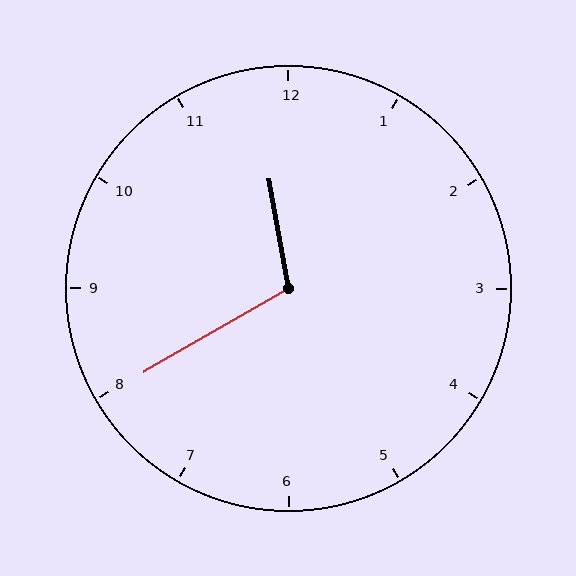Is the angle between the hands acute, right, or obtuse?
It is obtuse.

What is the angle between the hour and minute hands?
Approximately 110 degrees.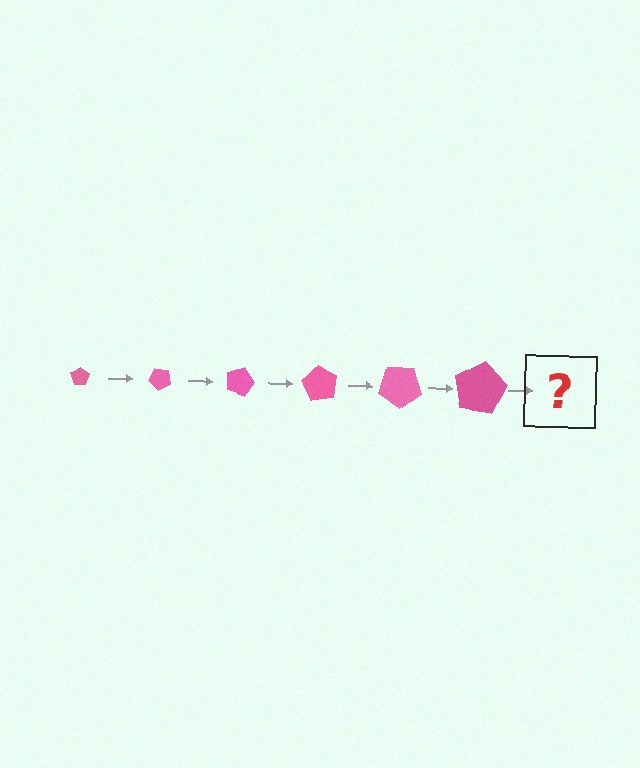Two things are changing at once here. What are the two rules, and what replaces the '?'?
The two rules are that the pentagon grows larger each step and it rotates 45 degrees each step. The '?' should be a pentagon, larger than the previous one and rotated 270 degrees from the start.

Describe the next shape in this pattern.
It should be a pentagon, larger than the previous one and rotated 270 degrees from the start.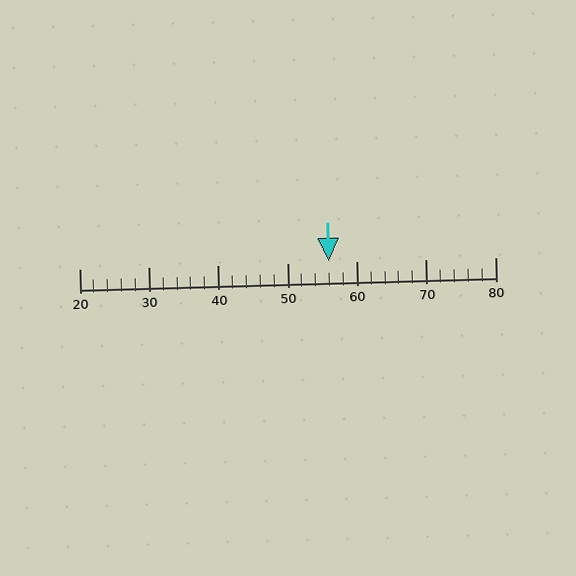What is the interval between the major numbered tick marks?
The major tick marks are spaced 10 units apart.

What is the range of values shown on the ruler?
The ruler shows values from 20 to 80.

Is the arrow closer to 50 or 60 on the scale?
The arrow is closer to 60.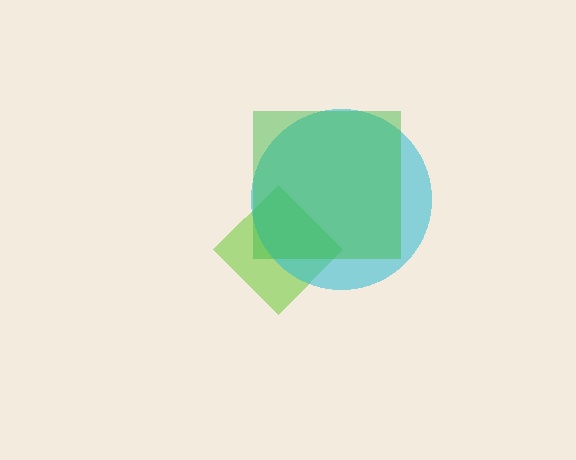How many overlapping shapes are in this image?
There are 3 overlapping shapes in the image.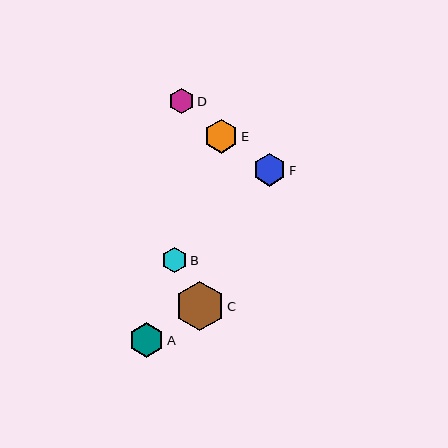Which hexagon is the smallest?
Hexagon D is the smallest with a size of approximately 25 pixels.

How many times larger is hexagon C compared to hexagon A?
Hexagon C is approximately 1.4 times the size of hexagon A.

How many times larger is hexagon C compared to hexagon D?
Hexagon C is approximately 2.0 times the size of hexagon D.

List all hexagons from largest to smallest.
From largest to smallest: C, A, E, F, B, D.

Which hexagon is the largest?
Hexagon C is the largest with a size of approximately 49 pixels.